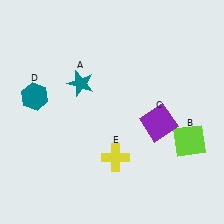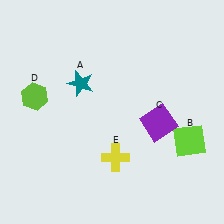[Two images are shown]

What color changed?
The hexagon (D) changed from teal in Image 1 to lime in Image 2.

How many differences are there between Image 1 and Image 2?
There is 1 difference between the two images.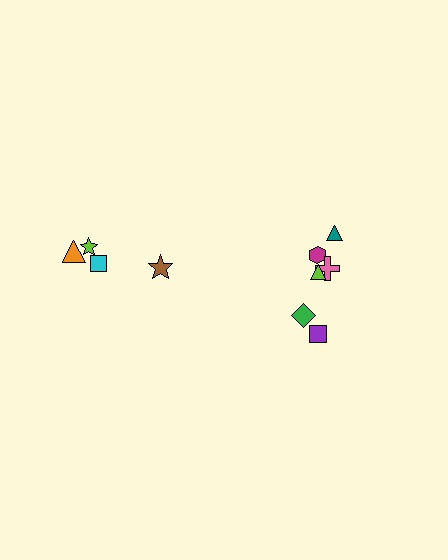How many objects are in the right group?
There are 6 objects.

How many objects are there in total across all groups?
There are 10 objects.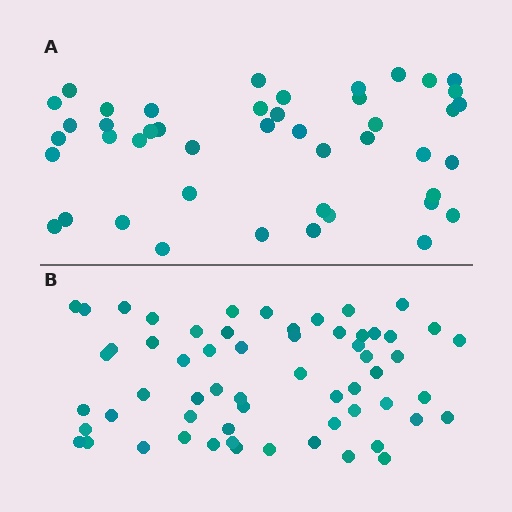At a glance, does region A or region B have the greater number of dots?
Region B (the bottom region) has more dots.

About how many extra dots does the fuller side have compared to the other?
Region B has approximately 15 more dots than region A.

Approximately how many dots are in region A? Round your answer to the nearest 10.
About 40 dots. (The exact count is 45, which rounds to 40.)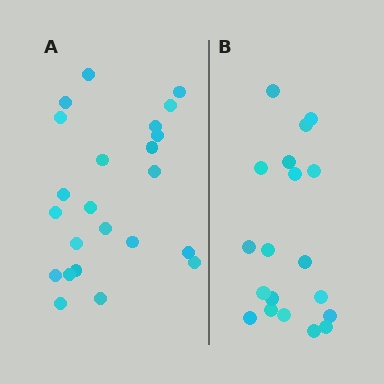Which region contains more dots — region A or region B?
Region A (the left region) has more dots.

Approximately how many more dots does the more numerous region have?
Region A has about 4 more dots than region B.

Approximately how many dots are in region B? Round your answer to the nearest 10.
About 20 dots. (The exact count is 19, which rounds to 20.)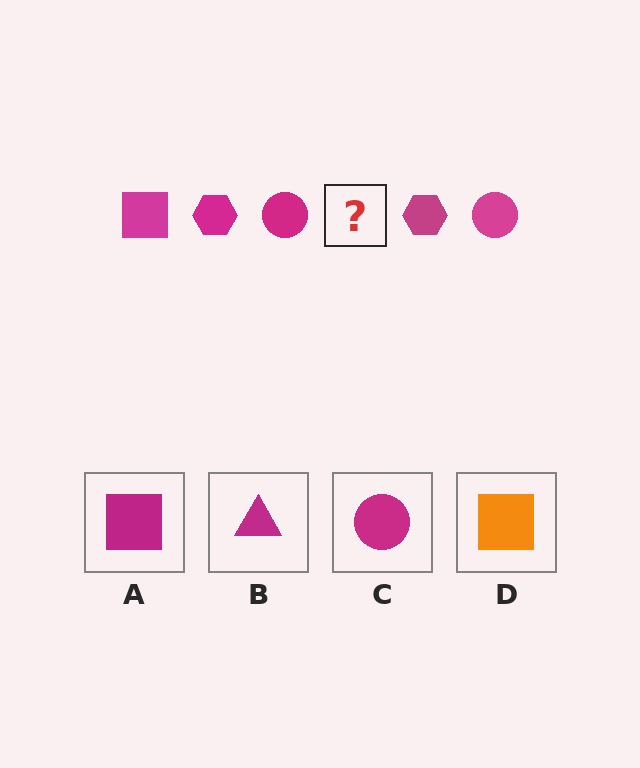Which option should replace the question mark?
Option A.